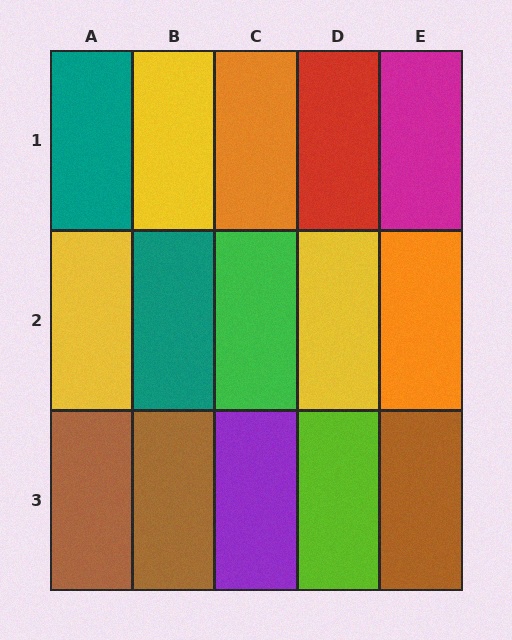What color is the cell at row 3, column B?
Brown.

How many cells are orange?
2 cells are orange.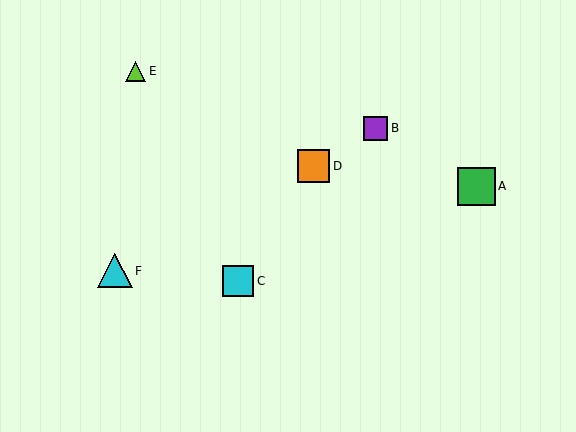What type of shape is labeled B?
Shape B is a purple square.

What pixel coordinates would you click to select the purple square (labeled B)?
Click at (376, 128) to select the purple square B.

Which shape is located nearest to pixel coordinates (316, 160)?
The orange square (labeled D) at (314, 166) is nearest to that location.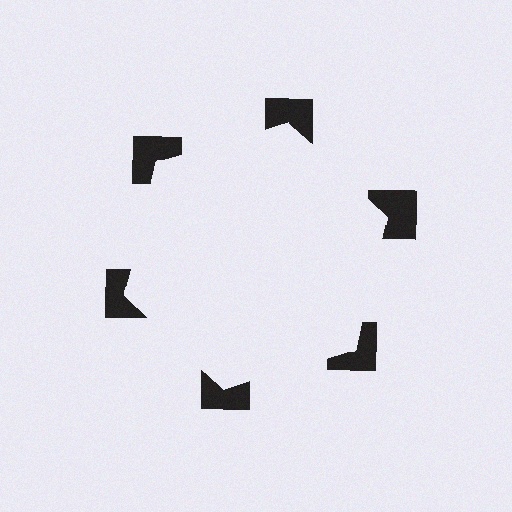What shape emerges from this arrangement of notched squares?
An illusory hexagon — its edges are inferred from the aligned wedge cuts in the notched squares, not physically drawn.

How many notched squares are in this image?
There are 6 — one at each vertex of the illusory hexagon.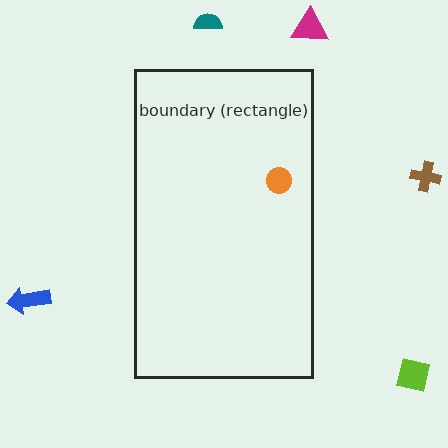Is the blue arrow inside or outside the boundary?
Outside.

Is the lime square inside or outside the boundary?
Outside.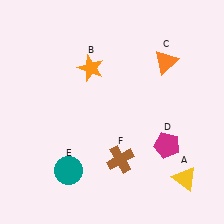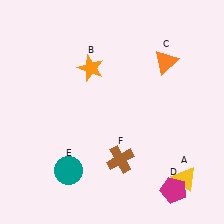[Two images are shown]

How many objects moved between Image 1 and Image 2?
1 object moved between the two images.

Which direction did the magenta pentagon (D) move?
The magenta pentagon (D) moved down.